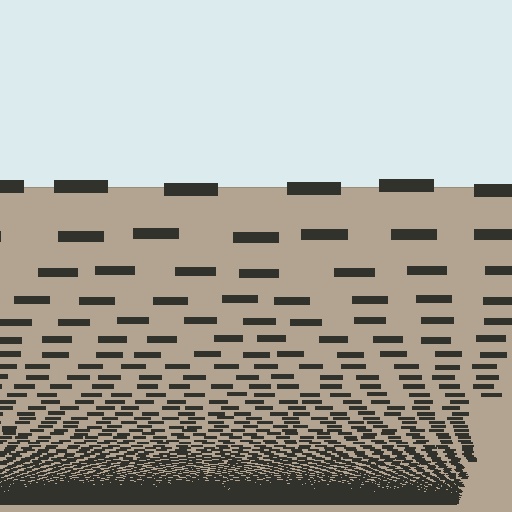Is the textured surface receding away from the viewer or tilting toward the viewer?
The surface appears to tilt toward the viewer. Texture elements get larger and sparser toward the top.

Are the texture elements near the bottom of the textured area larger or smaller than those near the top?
Smaller. The gradient is inverted — elements near the bottom are smaller and denser.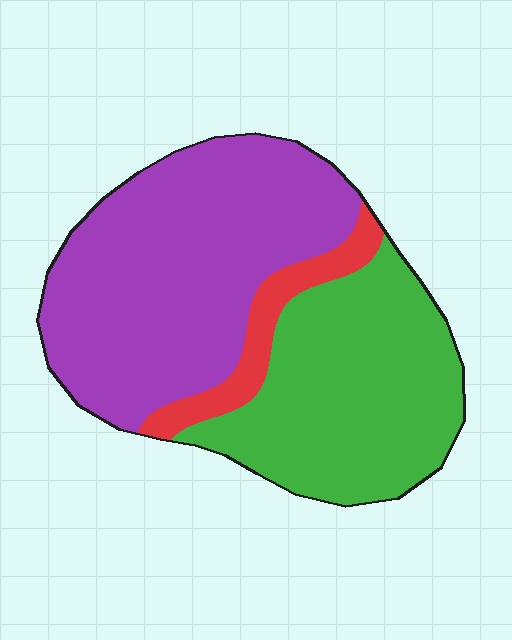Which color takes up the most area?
Purple, at roughly 50%.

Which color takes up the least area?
Red, at roughly 10%.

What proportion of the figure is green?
Green covers about 40% of the figure.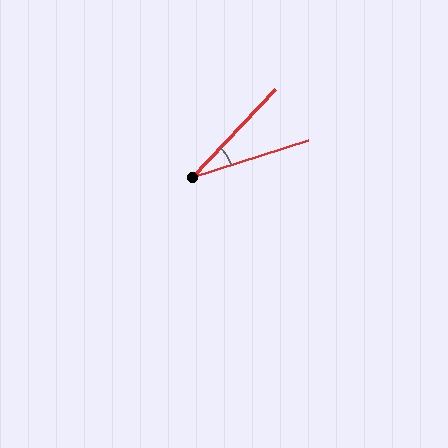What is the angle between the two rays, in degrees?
Approximately 29 degrees.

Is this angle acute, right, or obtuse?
It is acute.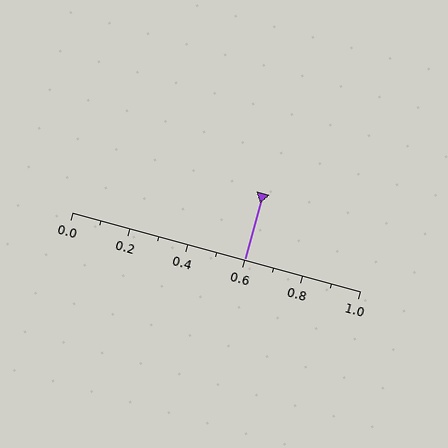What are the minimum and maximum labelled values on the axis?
The axis runs from 0.0 to 1.0.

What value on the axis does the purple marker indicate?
The marker indicates approximately 0.6.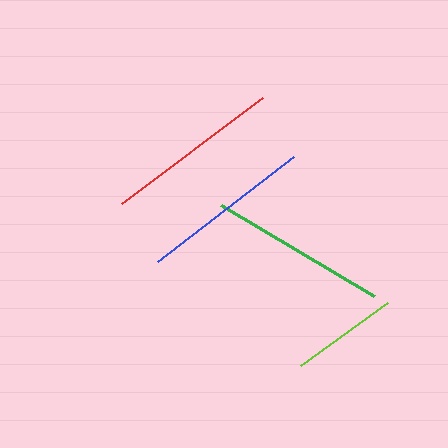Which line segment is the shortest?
The lime line is the shortest at approximately 107 pixels.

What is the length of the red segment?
The red segment is approximately 176 pixels long.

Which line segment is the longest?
The green line is the longest at approximately 178 pixels.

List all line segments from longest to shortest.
From longest to shortest: green, red, blue, lime.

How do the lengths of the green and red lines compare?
The green and red lines are approximately the same length.